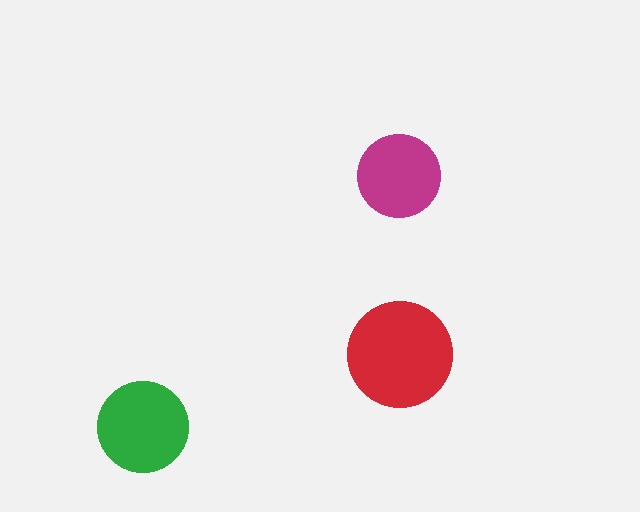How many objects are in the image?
There are 3 objects in the image.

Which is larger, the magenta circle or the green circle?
The green one.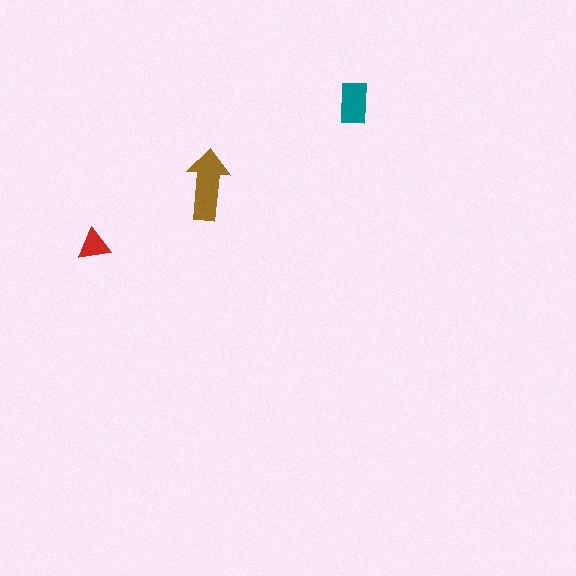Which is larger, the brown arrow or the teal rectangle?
The brown arrow.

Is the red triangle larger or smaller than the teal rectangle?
Smaller.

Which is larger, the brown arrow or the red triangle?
The brown arrow.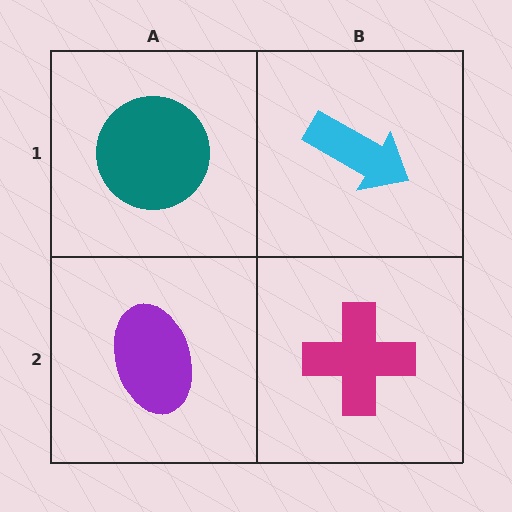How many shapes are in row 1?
2 shapes.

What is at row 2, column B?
A magenta cross.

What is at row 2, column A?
A purple ellipse.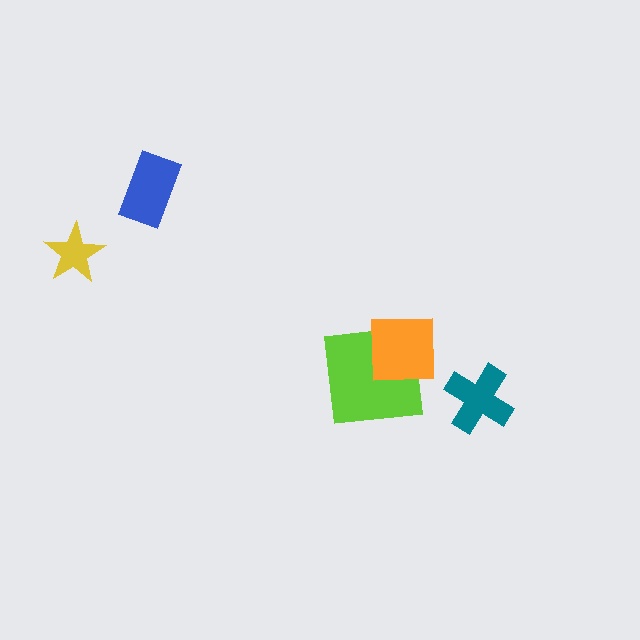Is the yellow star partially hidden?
No, no other shape covers it.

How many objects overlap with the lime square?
1 object overlaps with the lime square.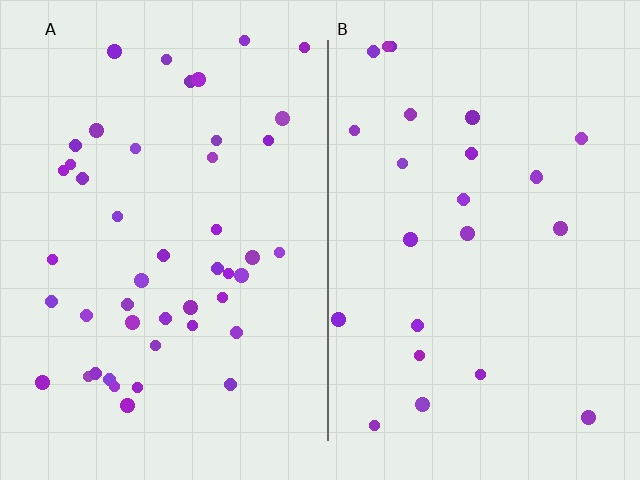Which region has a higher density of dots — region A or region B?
A (the left).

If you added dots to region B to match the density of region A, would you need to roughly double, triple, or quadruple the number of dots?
Approximately double.